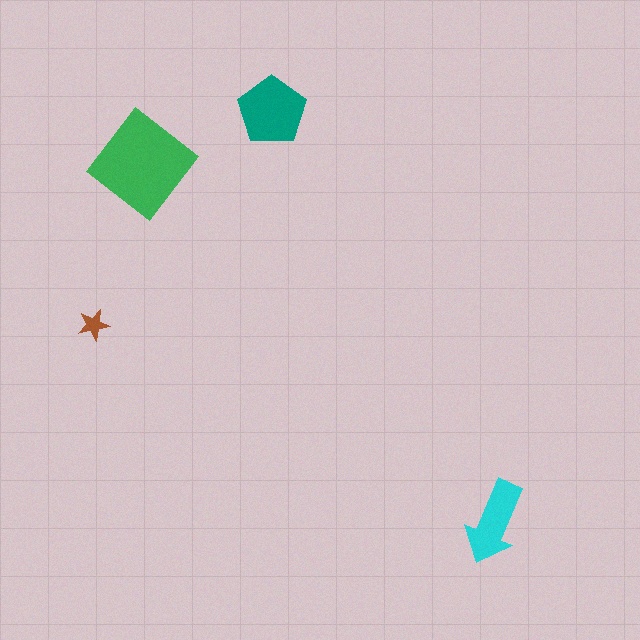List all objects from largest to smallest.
The green diamond, the teal pentagon, the cyan arrow, the brown star.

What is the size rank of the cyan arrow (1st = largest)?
3rd.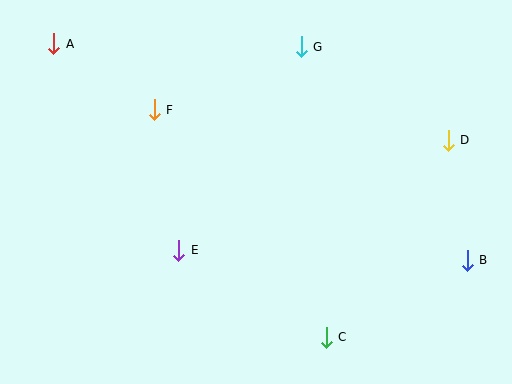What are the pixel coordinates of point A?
Point A is at (54, 44).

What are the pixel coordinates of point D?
Point D is at (448, 140).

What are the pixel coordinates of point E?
Point E is at (179, 250).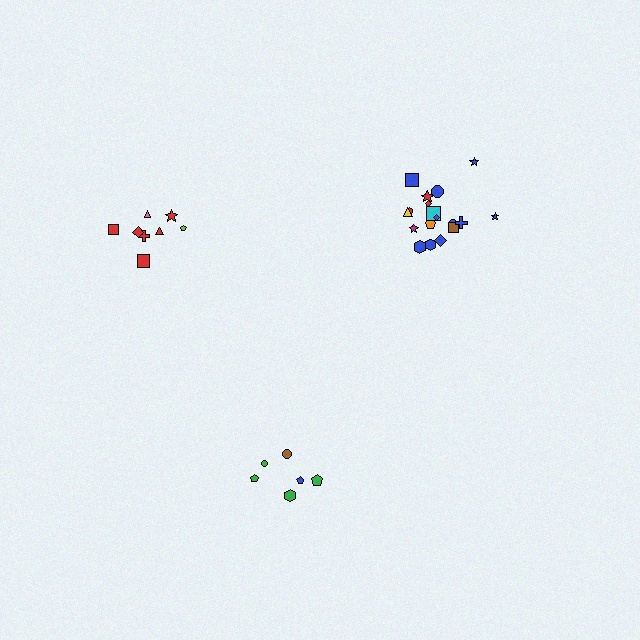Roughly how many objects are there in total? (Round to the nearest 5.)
Roughly 30 objects in total.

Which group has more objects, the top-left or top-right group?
The top-right group.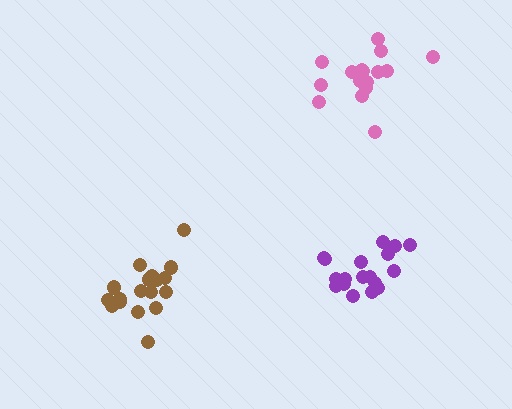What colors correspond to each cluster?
The clusters are colored: brown, pink, purple.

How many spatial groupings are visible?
There are 3 spatial groupings.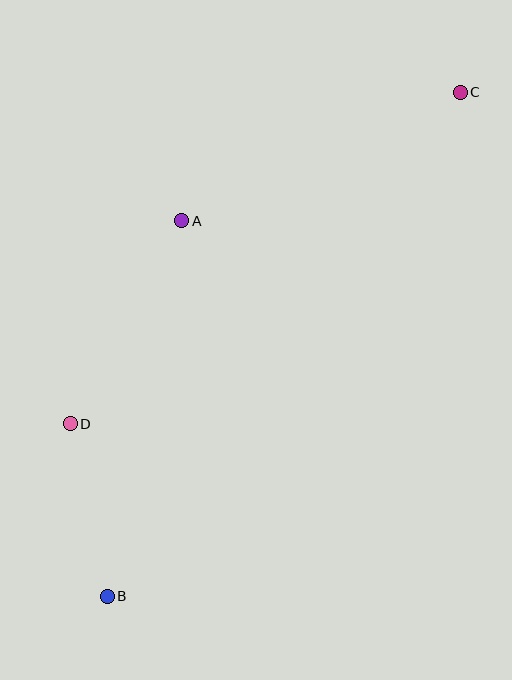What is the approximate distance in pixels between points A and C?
The distance between A and C is approximately 307 pixels.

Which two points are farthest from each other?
Points B and C are farthest from each other.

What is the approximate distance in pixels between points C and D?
The distance between C and D is approximately 512 pixels.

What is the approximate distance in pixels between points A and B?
The distance between A and B is approximately 383 pixels.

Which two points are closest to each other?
Points B and D are closest to each other.